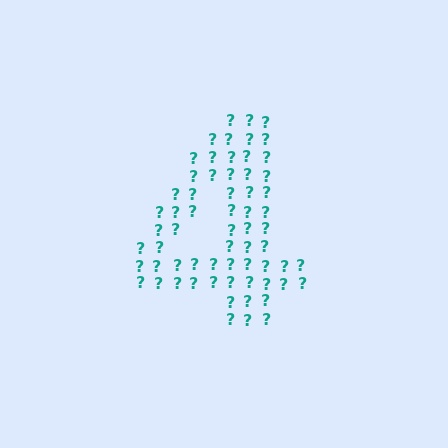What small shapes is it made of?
It is made of small question marks.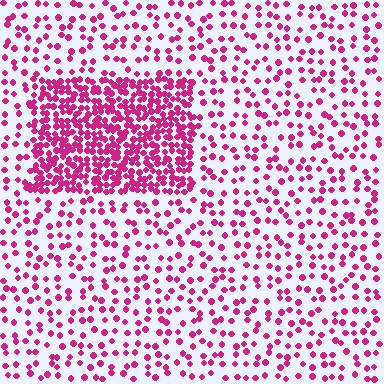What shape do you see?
I see a rectangle.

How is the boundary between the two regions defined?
The boundary is defined by a change in element density (approximately 2.9x ratio). All elements are the same color, size, and shape.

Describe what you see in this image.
The image contains small magenta elements arranged at two different densities. A rectangle-shaped region is visible where the elements are more densely packed than the surrounding area.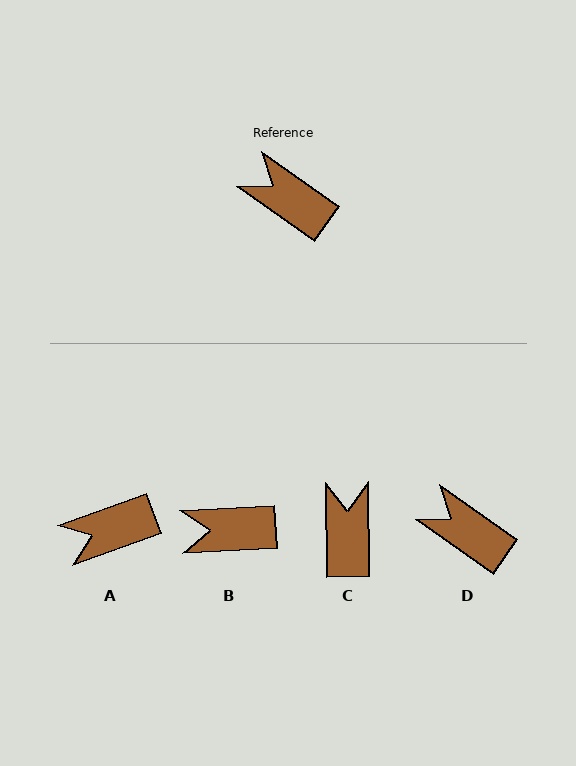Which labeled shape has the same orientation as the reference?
D.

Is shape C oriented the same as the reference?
No, it is off by about 55 degrees.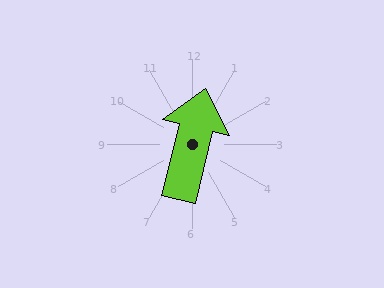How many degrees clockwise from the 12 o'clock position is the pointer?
Approximately 13 degrees.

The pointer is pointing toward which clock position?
Roughly 12 o'clock.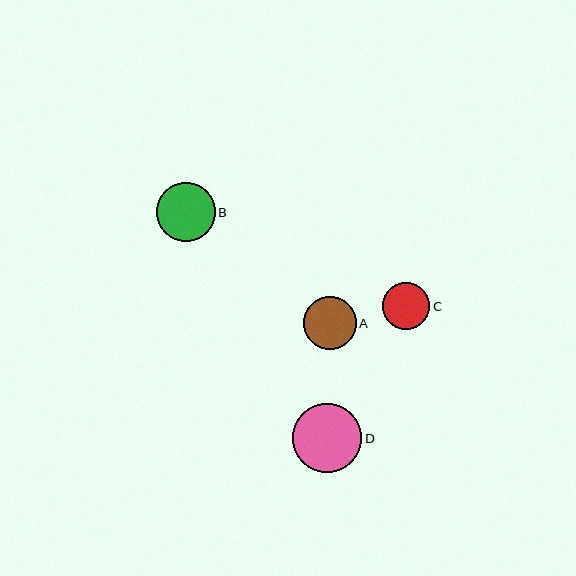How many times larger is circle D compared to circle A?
Circle D is approximately 1.3 times the size of circle A.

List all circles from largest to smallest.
From largest to smallest: D, B, A, C.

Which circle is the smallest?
Circle C is the smallest with a size of approximately 47 pixels.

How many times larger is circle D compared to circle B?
Circle D is approximately 1.2 times the size of circle B.